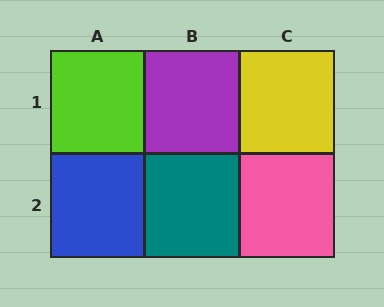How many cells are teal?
1 cell is teal.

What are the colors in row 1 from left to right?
Lime, purple, yellow.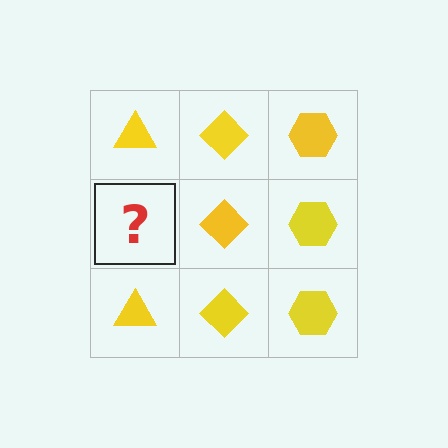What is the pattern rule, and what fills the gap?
The rule is that each column has a consistent shape. The gap should be filled with a yellow triangle.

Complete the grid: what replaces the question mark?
The question mark should be replaced with a yellow triangle.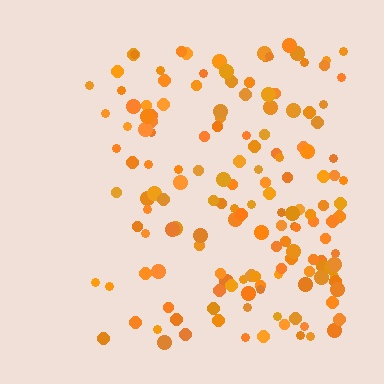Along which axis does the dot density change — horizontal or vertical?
Horizontal.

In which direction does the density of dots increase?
From left to right, with the right side densest.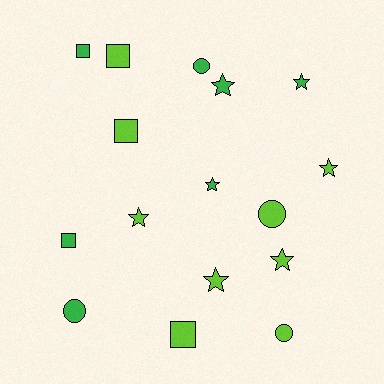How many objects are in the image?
There are 16 objects.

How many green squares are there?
There are 2 green squares.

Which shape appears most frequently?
Star, with 7 objects.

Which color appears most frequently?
Lime, with 9 objects.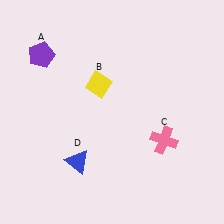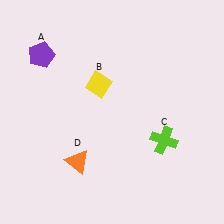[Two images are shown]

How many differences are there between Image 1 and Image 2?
There are 2 differences between the two images.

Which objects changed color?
C changed from pink to lime. D changed from blue to orange.